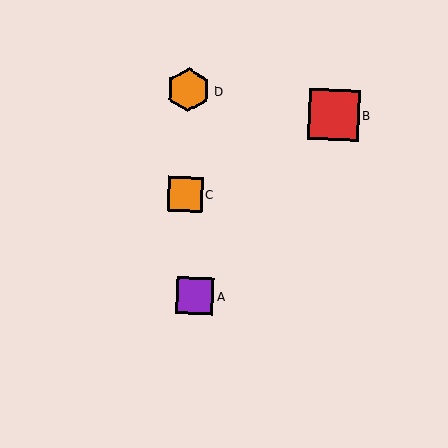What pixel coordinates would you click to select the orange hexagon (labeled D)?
Click at (188, 90) to select the orange hexagon D.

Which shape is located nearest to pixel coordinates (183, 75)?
The orange hexagon (labeled D) at (188, 90) is nearest to that location.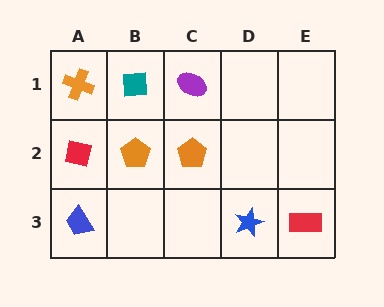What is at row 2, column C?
An orange pentagon.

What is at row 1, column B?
A teal square.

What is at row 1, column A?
An orange cross.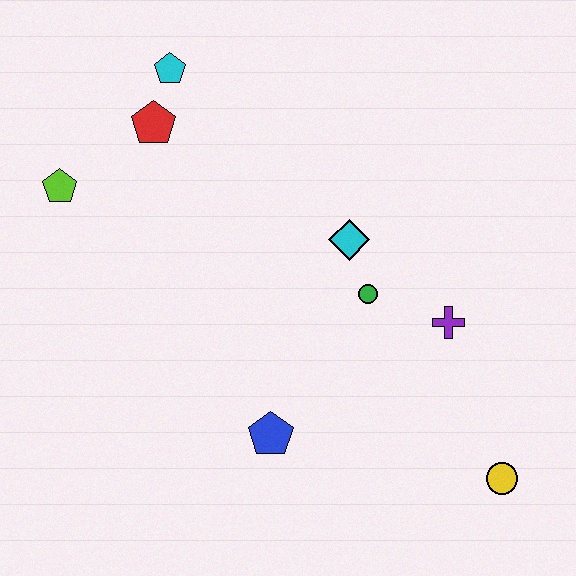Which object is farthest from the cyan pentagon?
The yellow circle is farthest from the cyan pentagon.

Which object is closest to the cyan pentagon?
The red pentagon is closest to the cyan pentagon.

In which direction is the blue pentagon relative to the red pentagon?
The blue pentagon is below the red pentagon.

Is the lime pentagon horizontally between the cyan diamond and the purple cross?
No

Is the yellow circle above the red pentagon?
No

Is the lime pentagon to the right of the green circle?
No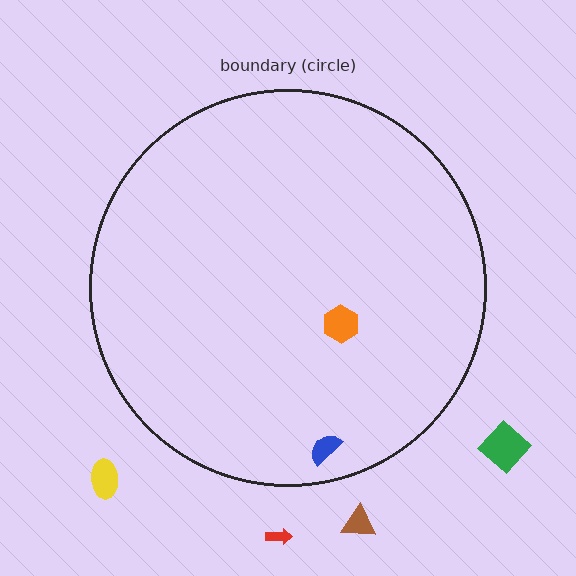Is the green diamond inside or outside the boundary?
Outside.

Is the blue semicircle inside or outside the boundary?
Inside.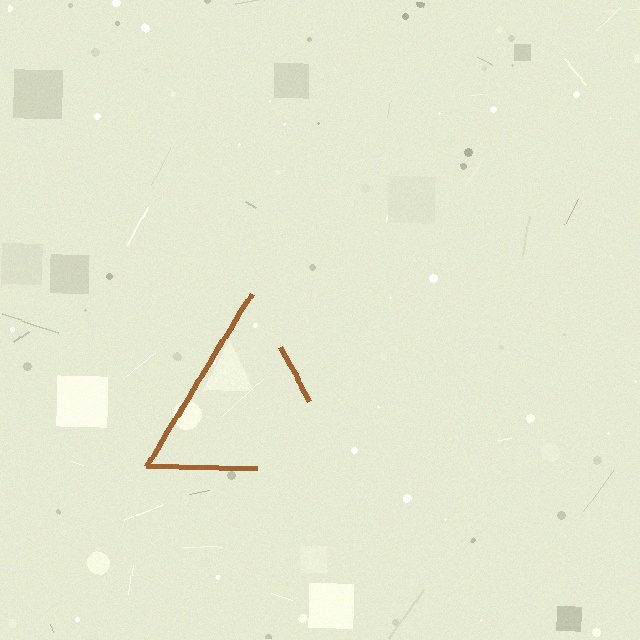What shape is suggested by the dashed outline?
The dashed outline suggests a triangle.